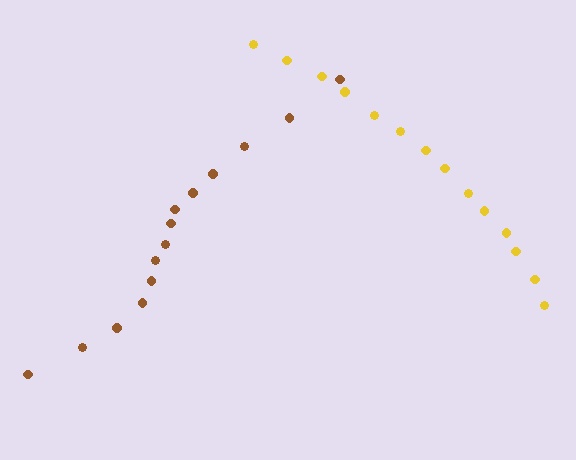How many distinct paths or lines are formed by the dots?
There are 2 distinct paths.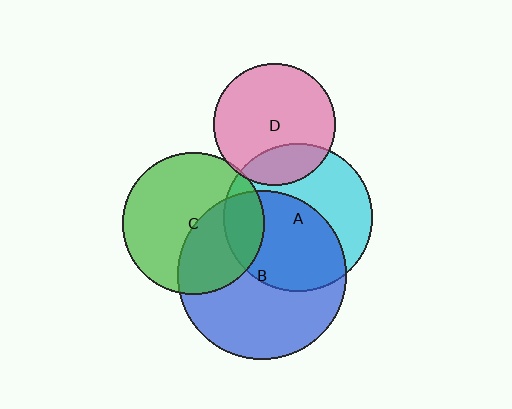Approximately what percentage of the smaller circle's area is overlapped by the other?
Approximately 40%.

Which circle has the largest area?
Circle B (blue).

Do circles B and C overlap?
Yes.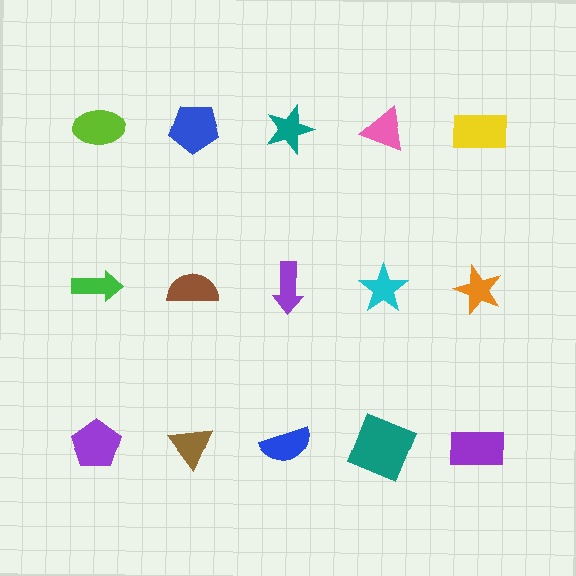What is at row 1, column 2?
A blue pentagon.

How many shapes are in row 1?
5 shapes.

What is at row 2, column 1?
A green arrow.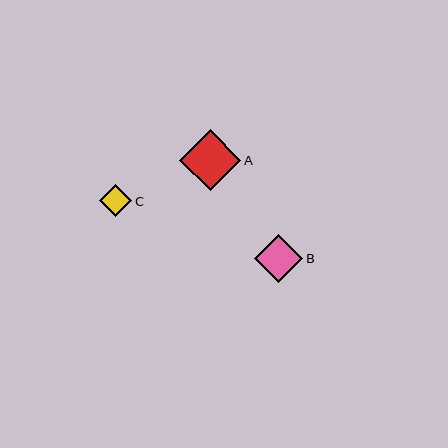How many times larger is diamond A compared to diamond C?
Diamond A is approximately 1.9 times the size of diamond C.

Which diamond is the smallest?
Diamond C is the smallest with a size of approximately 33 pixels.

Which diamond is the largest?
Diamond A is the largest with a size of approximately 61 pixels.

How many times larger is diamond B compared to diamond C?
Diamond B is approximately 1.5 times the size of diamond C.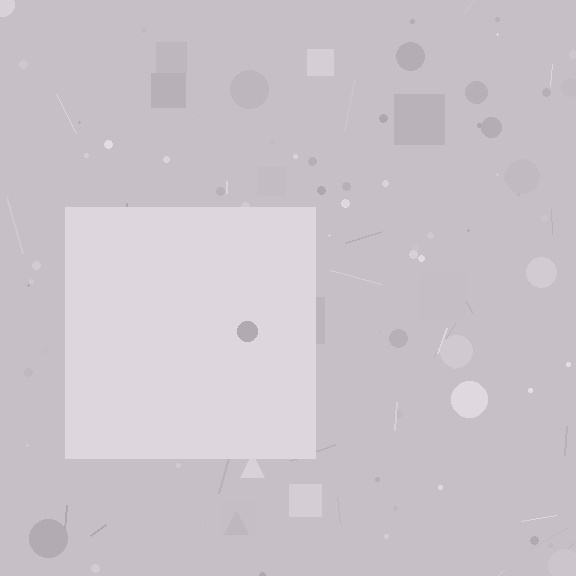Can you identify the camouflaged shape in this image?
The camouflaged shape is a square.